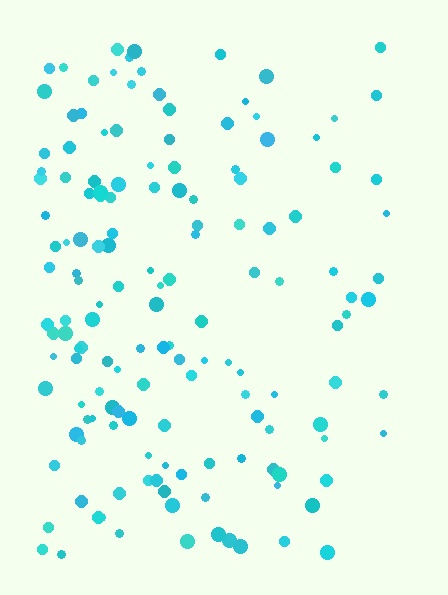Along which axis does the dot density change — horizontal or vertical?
Horizontal.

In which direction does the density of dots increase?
From right to left, with the left side densest.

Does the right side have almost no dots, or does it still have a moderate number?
Still a moderate number, just noticeably fewer than the left.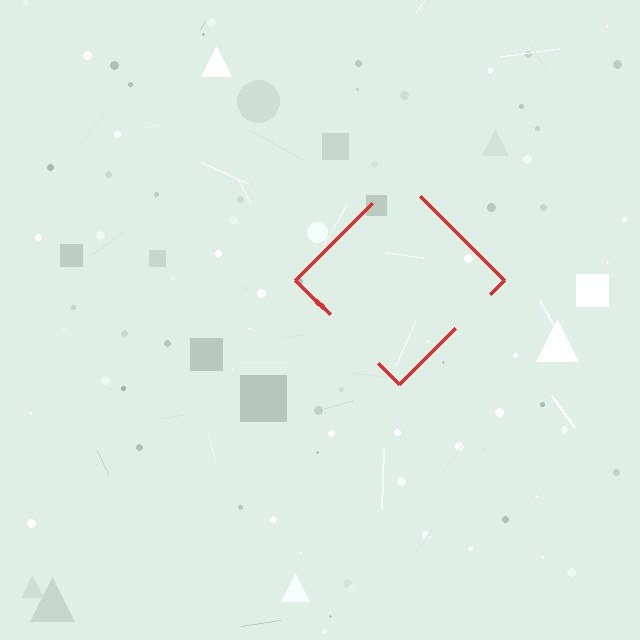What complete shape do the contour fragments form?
The contour fragments form a diamond.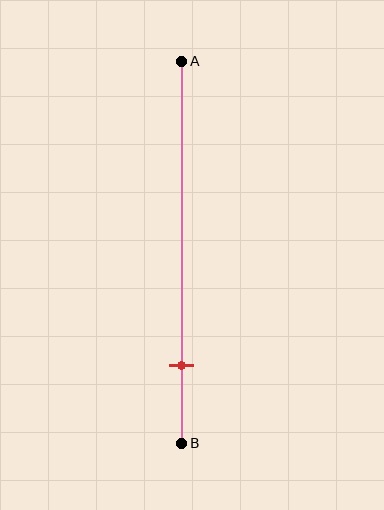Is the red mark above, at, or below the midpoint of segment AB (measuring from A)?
The red mark is below the midpoint of segment AB.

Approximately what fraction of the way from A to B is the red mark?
The red mark is approximately 80% of the way from A to B.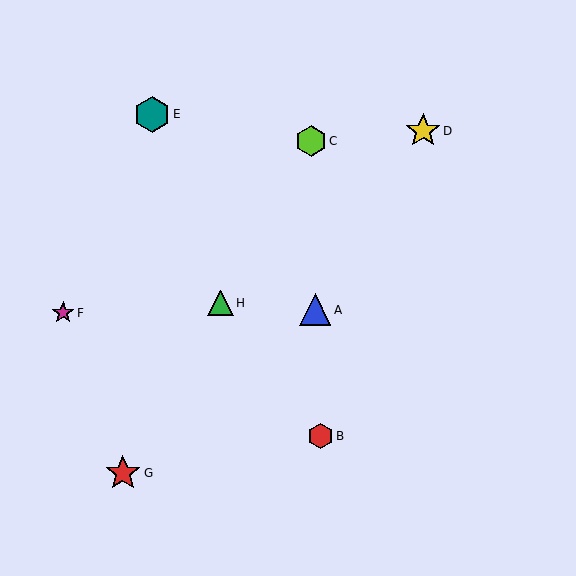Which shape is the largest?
The teal hexagon (labeled E) is the largest.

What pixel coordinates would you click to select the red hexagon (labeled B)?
Click at (321, 436) to select the red hexagon B.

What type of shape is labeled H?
Shape H is a green triangle.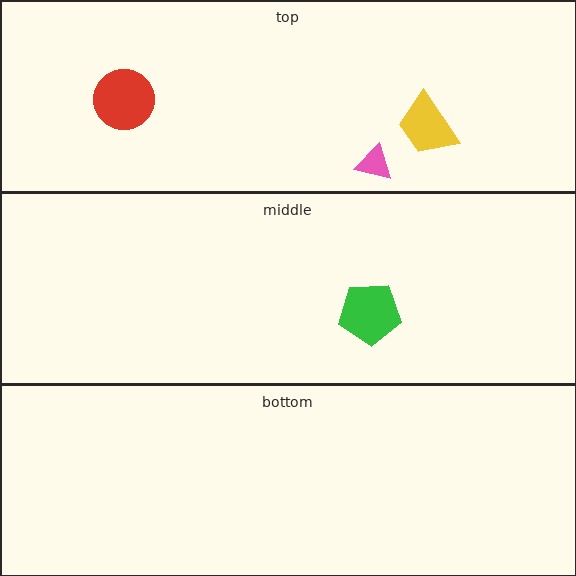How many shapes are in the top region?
4.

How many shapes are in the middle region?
1.